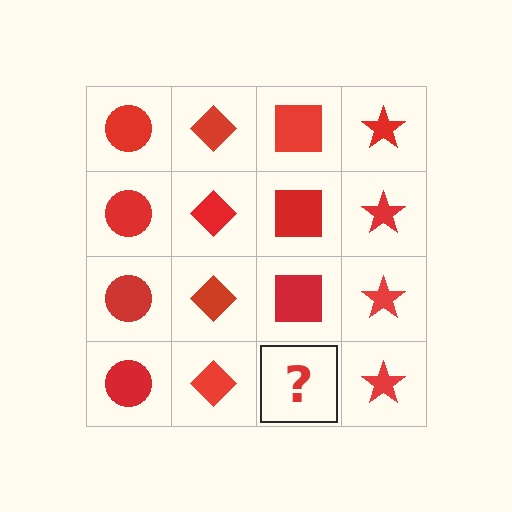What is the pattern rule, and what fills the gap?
The rule is that each column has a consistent shape. The gap should be filled with a red square.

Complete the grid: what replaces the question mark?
The question mark should be replaced with a red square.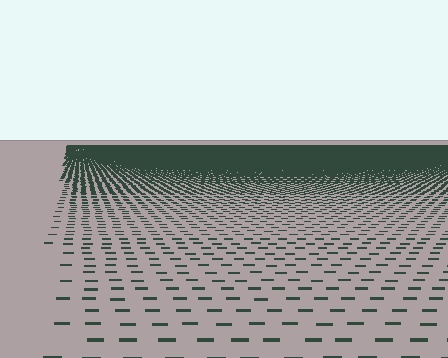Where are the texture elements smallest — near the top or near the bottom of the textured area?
Near the top.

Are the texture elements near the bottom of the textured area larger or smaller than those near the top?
Larger. Near the bottom, elements are closer to the viewer and appear at a bigger on-screen size.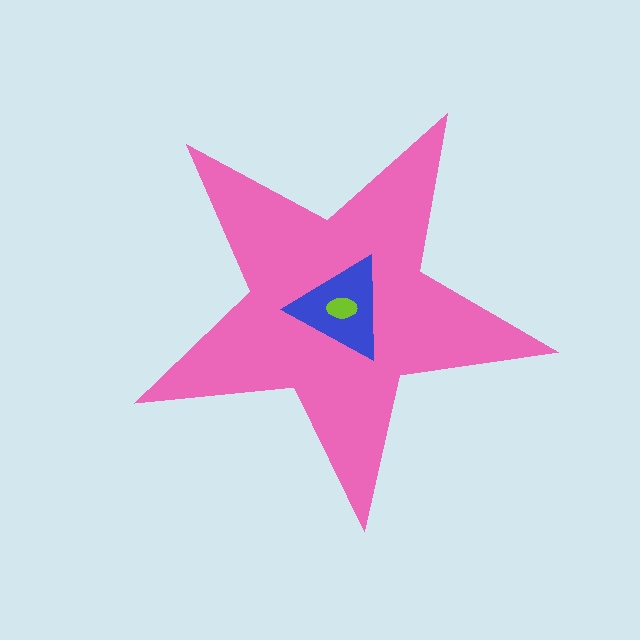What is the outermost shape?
The pink star.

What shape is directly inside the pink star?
The blue triangle.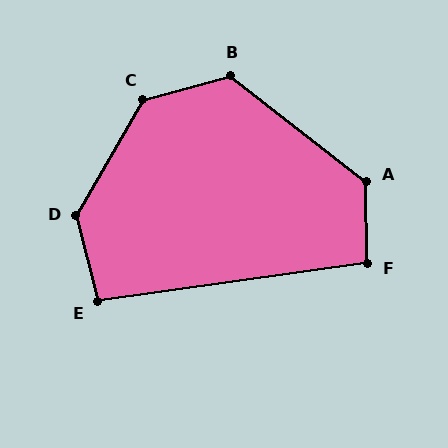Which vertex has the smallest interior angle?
E, at approximately 96 degrees.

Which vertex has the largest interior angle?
D, at approximately 136 degrees.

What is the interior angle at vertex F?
Approximately 98 degrees (obtuse).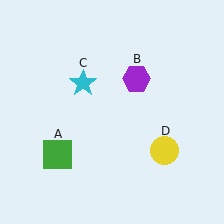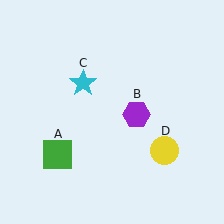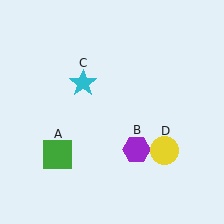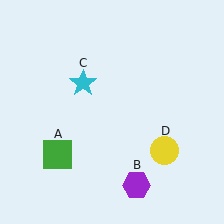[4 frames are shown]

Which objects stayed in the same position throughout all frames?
Green square (object A) and cyan star (object C) and yellow circle (object D) remained stationary.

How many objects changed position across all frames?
1 object changed position: purple hexagon (object B).